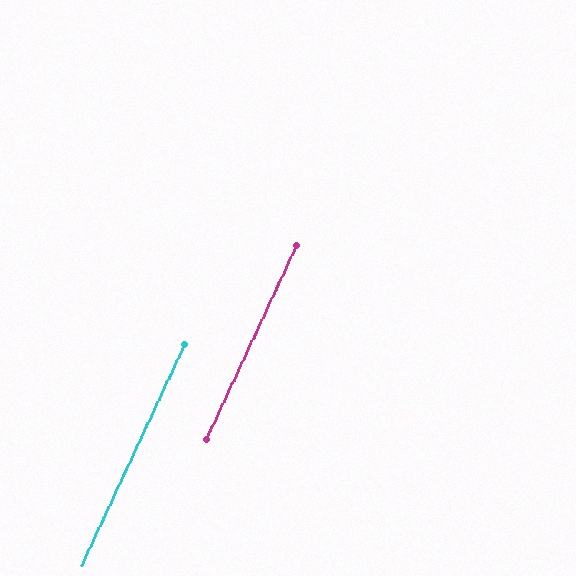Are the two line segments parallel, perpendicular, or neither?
Parallel — their directions differ by only 0.0°.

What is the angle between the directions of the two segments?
Approximately 0 degrees.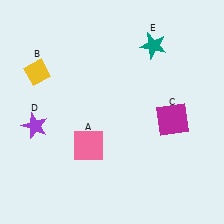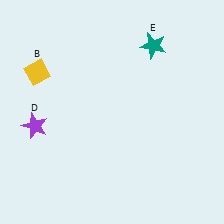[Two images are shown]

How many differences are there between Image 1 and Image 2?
There are 2 differences between the two images.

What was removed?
The pink square (A), the magenta square (C) were removed in Image 2.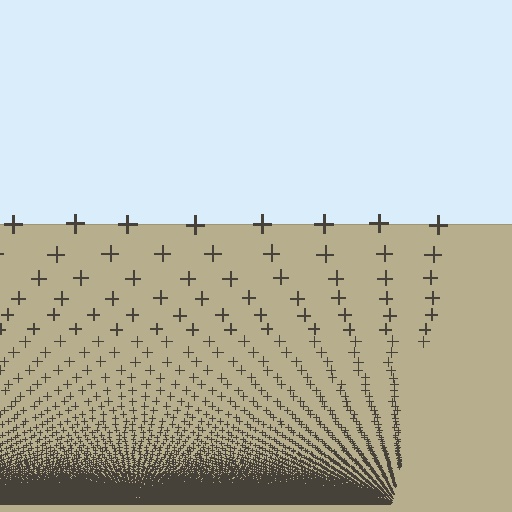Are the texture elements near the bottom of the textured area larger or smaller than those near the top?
Smaller. The gradient is inverted — elements near the bottom are smaller and denser.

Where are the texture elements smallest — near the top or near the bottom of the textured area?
Near the bottom.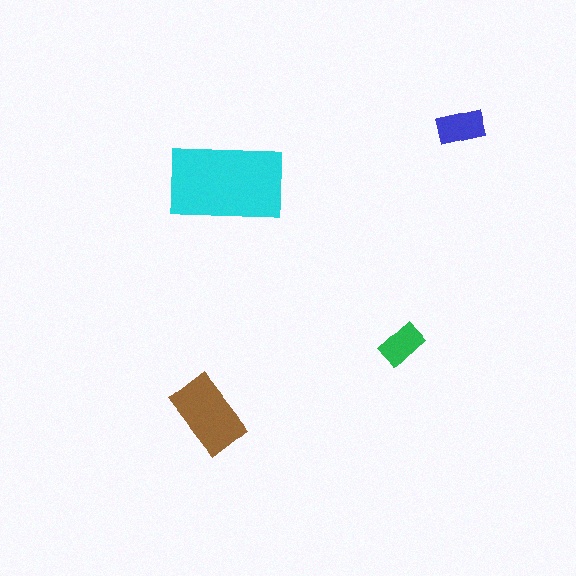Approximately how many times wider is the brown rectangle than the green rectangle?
About 1.5 times wider.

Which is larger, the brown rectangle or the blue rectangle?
The brown one.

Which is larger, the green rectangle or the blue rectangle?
The blue one.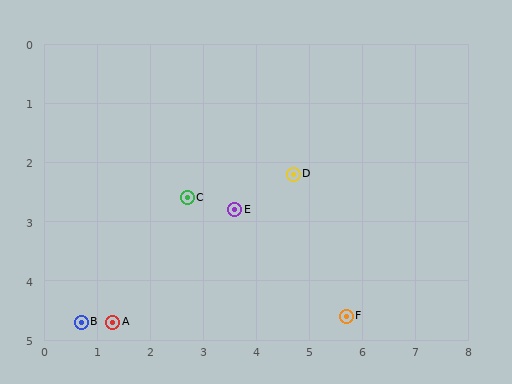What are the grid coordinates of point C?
Point C is at approximately (2.7, 2.6).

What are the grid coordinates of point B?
Point B is at approximately (0.7, 4.7).